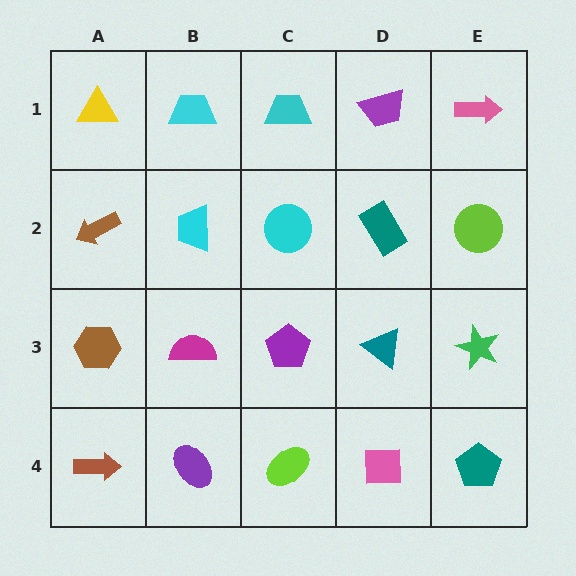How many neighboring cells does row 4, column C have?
3.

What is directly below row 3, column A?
A brown arrow.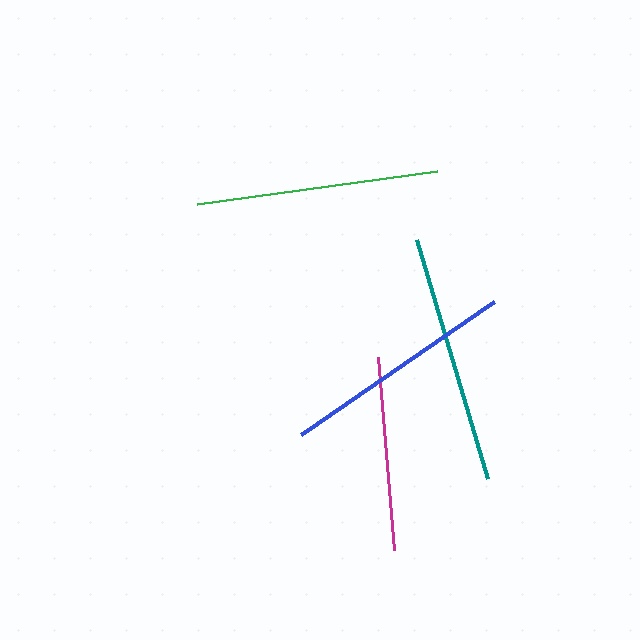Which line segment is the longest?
The teal line is the longest at approximately 249 pixels.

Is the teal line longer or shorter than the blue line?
The teal line is longer than the blue line.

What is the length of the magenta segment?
The magenta segment is approximately 194 pixels long.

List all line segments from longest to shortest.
From longest to shortest: teal, green, blue, magenta.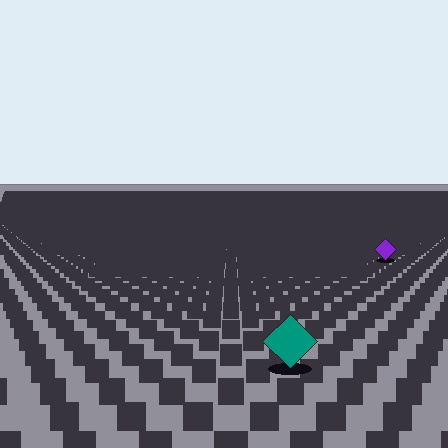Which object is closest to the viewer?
The teal diamond is closest. The texture marks near it are larger and more spread out.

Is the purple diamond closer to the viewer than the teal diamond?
No. The teal diamond is closer — you can tell from the texture gradient: the ground texture is coarser near it.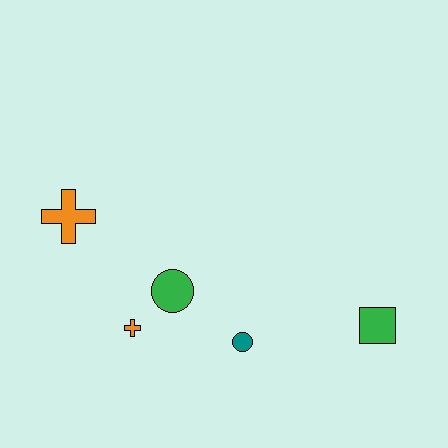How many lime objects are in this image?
There are no lime objects.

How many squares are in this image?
There is 1 square.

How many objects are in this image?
There are 5 objects.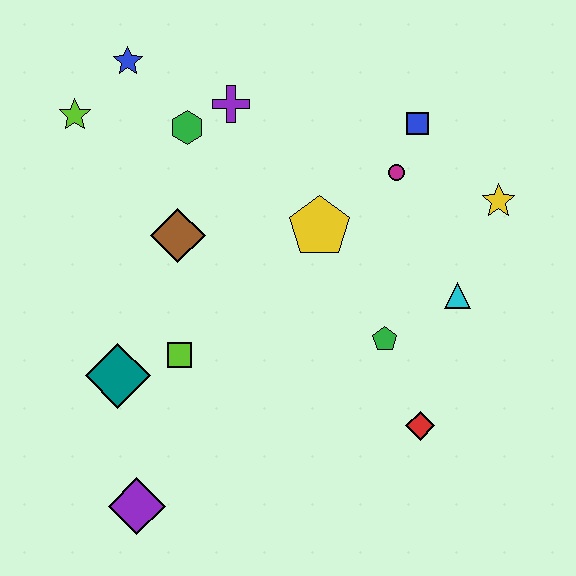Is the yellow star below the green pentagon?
No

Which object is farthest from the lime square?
The yellow star is farthest from the lime square.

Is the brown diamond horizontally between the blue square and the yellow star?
No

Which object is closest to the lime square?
The teal diamond is closest to the lime square.